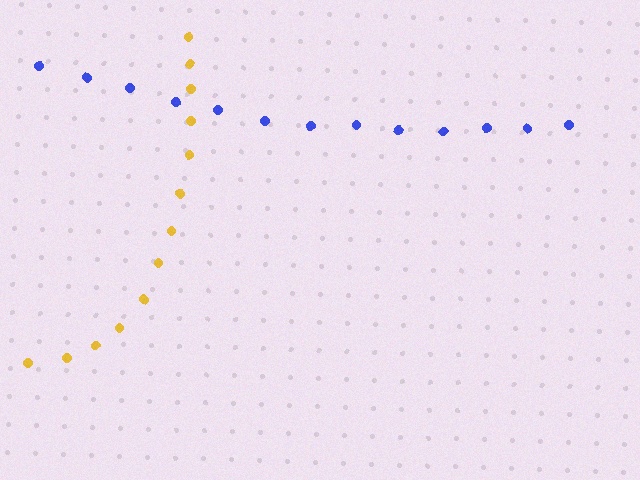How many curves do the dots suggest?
There are 2 distinct paths.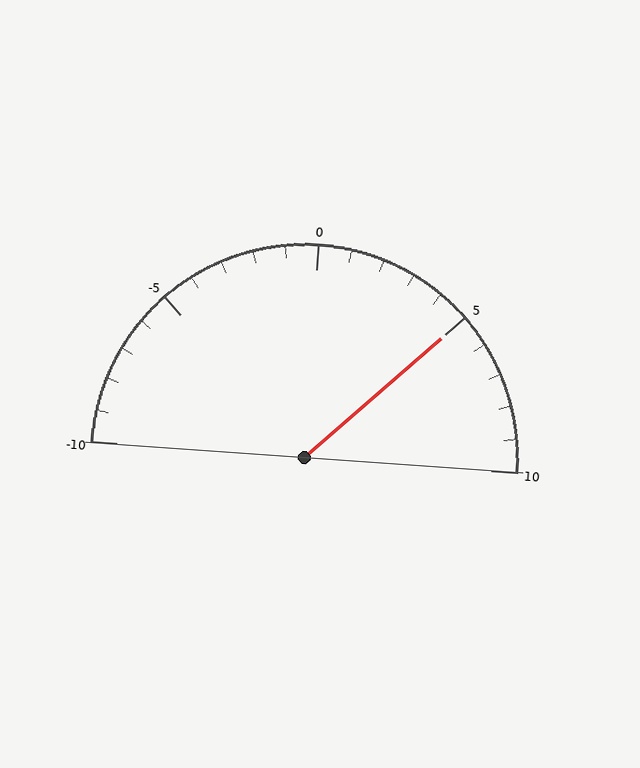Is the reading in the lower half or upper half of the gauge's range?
The reading is in the upper half of the range (-10 to 10).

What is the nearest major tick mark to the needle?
The nearest major tick mark is 5.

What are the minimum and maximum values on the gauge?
The gauge ranges from -10 to 10.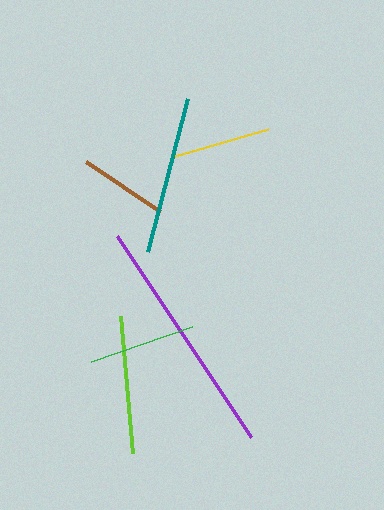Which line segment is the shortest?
The brown line is the shortest at approximately 90 pixels.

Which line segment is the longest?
The purple line is the longest at approximately 241 pixels.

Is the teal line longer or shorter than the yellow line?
The teal line is longer than the yellow line.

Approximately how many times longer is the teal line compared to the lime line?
The teal line is approximately 1.1 times the length of the lime line.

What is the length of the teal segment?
The teal segment is approximately 159 pixels long.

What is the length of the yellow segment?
The yellow segment is approximately 96 pixels long.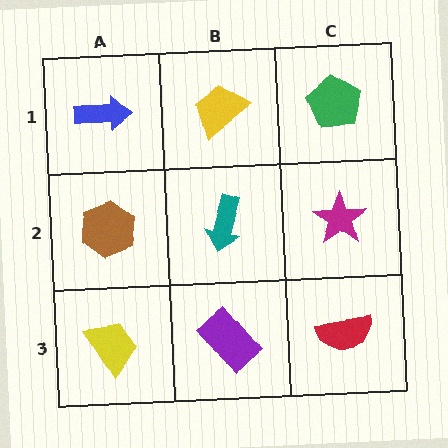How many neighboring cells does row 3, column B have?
3.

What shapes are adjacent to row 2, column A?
A blue arrow (row 1, column A), a yellow trapezoid (row 3, column A), a teal arrow (row 2, column B).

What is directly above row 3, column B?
A teal arrow.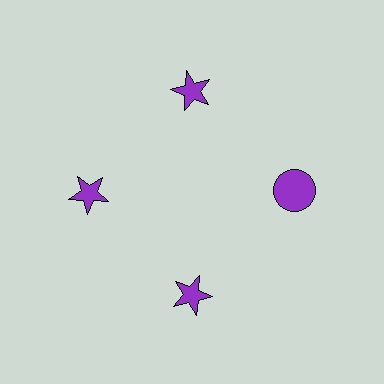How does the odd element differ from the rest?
It has a different shape: circle instead of star.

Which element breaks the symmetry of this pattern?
The purple circle at roughly the 3 o'clock position breaks the symmetry. All other shapes are purple stars.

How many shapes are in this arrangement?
There are 4 shapes arranged in a ring pattern.